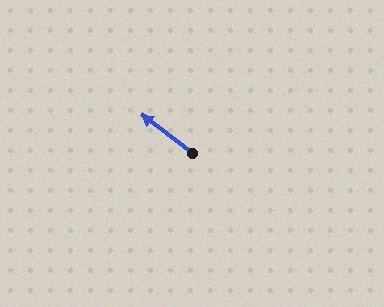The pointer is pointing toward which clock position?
Roughly 10 o'clock.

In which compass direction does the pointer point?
Northwest.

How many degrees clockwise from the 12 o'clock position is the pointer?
Approximately 308 degrees.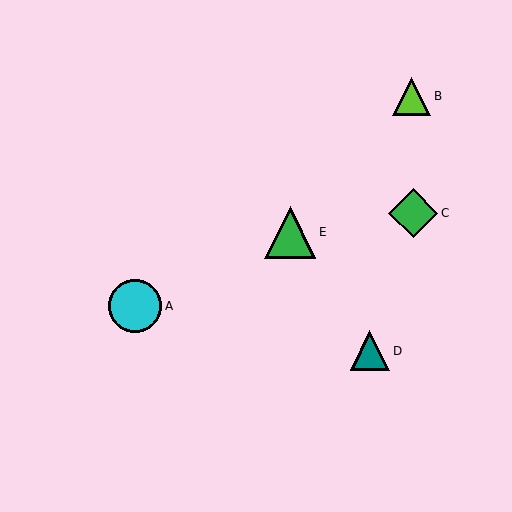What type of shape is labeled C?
Shape C is a green diamond.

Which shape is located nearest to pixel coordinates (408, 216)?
The green diamond (labeled C) at (413, 213) is nearest to that location.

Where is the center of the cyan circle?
The center of the cyan circle is at (135, 306).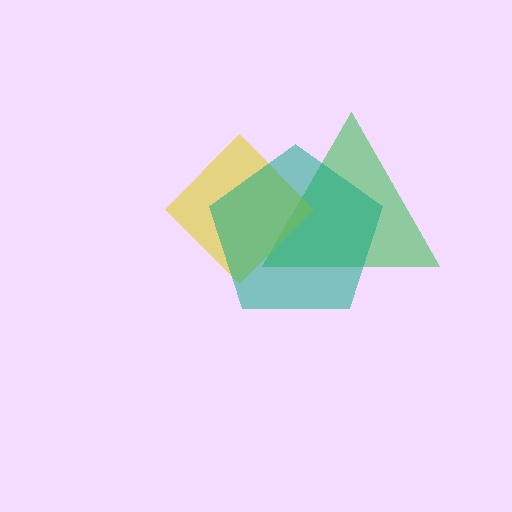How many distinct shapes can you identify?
There are 3 distinct shapes: a green triangle, a yellow diamond, a teal pentagon.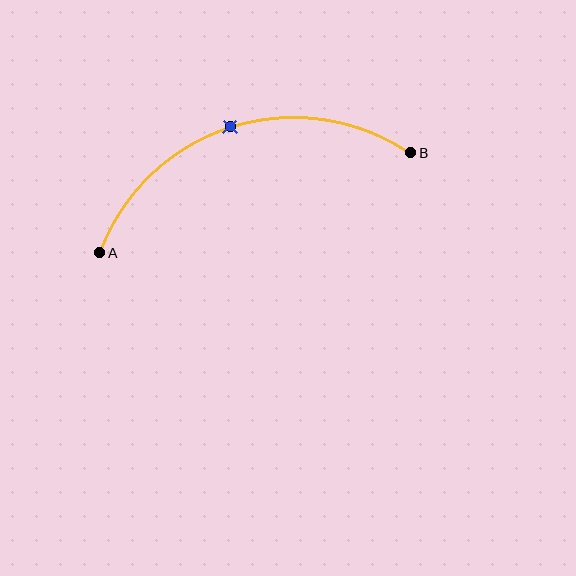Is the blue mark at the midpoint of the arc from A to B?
Yes. The blue mark lies on the arc at equal arc-length from both A and B — it is the arc midpoint.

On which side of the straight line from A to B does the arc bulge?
The arc bulges above the straight line connecting A and B.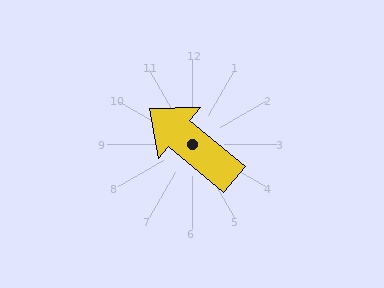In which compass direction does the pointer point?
Northwest.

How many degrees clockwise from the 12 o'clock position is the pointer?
Approximately 310 degrees.